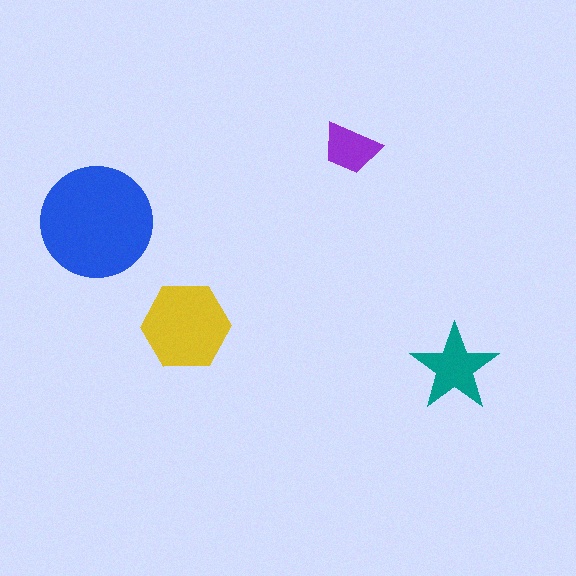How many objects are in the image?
There are 4 objects in the image.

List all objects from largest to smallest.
The blue circle, the yellow hexagon, the teal star, the purple trapezoid.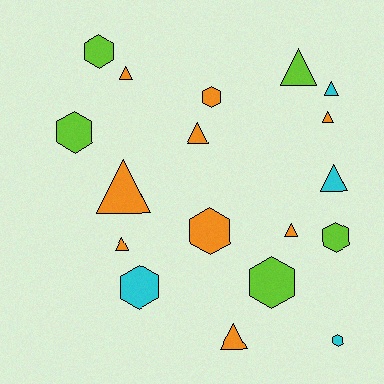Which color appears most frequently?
Orange, with 9 objects.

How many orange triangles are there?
There are 7 orange triangles.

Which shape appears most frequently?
Triangle, with 10 objects.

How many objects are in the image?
There are 18 objects.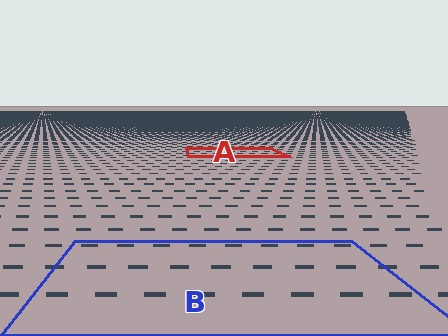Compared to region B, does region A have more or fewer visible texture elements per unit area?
Region A has more texture elements per unit area — they are packed more densely because it is farther away.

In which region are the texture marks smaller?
The texture marks are smaller in region A, because it is farther away.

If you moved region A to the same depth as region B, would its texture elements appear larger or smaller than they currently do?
They would appear larger. At a closer depth, the same texture elements are projected at a bigger on-screen size.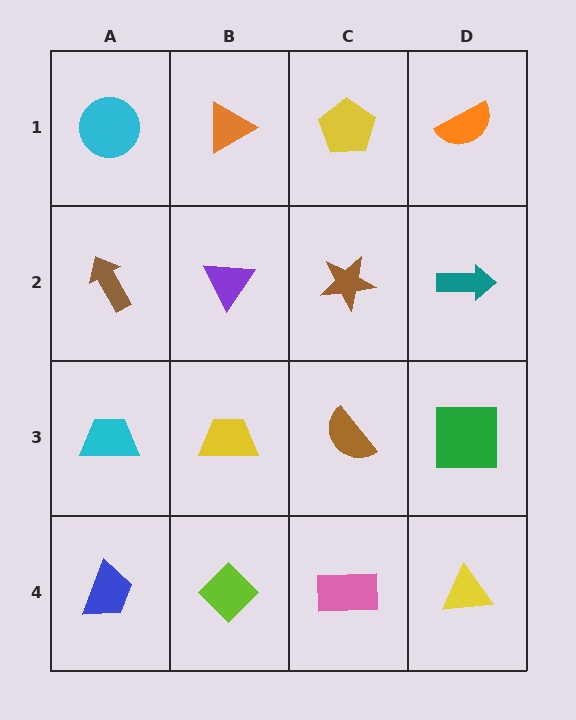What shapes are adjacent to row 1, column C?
A brown star (row 2, column C), an orange triangle (row 1, column B), an orange semicircle (row 1, column D).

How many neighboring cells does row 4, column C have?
3.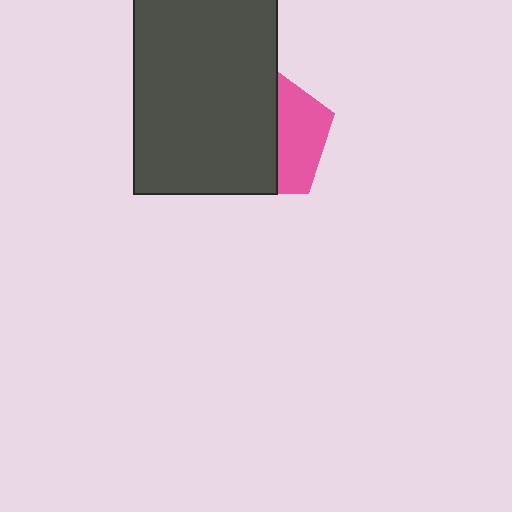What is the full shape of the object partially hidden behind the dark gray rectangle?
The partially hidden object is a pink pentagon.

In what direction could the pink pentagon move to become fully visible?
The pink pentagon could move right. That would shift it out from behind the dark gray rectangle entirely.